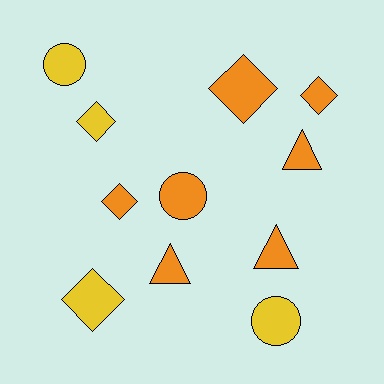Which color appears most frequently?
Orange, with 7 objects.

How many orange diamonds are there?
There are 3 orange diamonds.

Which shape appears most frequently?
Diamond, with 5 objects.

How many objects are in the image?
There are 11 objects.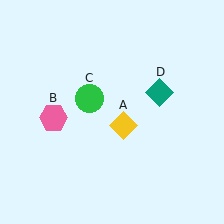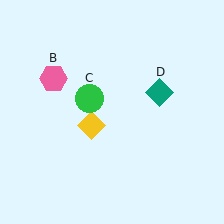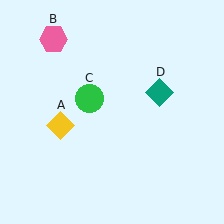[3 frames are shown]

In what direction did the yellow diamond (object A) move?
The yellow diamond (object A) moved left.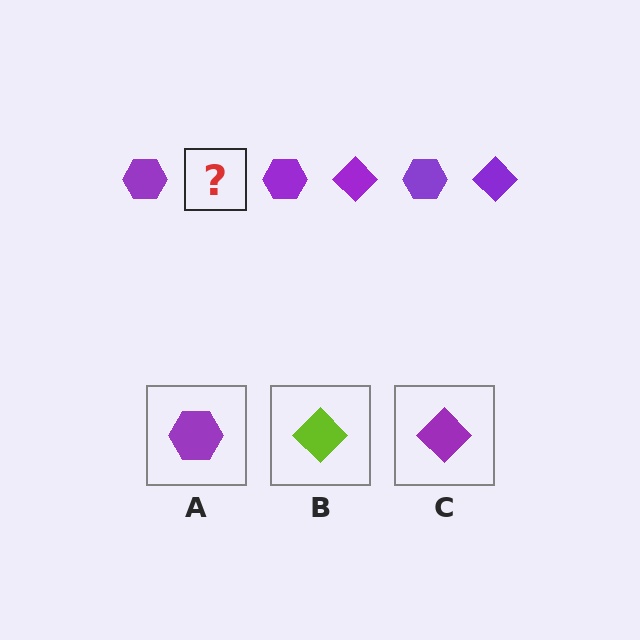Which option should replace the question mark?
Option C.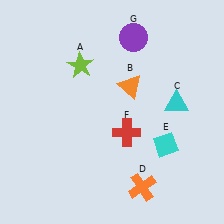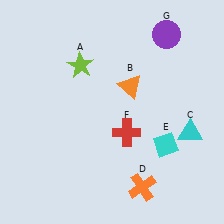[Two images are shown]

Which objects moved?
The objects that moved are: the cyan triangle (C), the purple circle (G).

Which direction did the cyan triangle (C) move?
The cyan triangle (C) moved down.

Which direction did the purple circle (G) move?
The purple circle (G) moved right.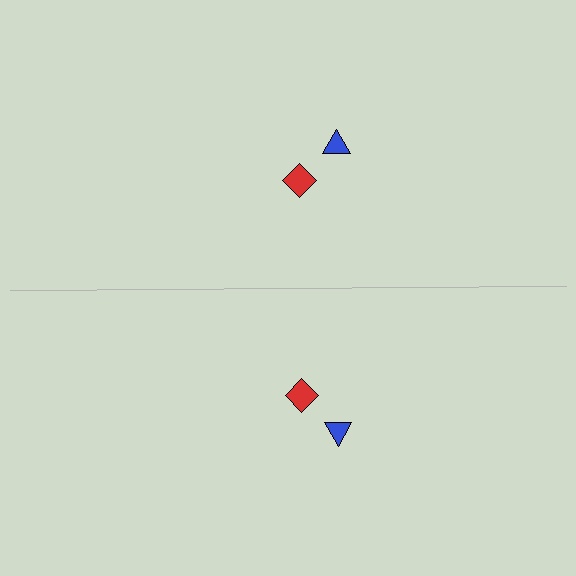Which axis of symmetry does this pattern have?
The pattern has a horizontal axis of symmetry running through the center of the image.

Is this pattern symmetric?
Yes, this pattern has bilateral (reflection) symmetry.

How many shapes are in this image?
There are 4 shapes in this image.